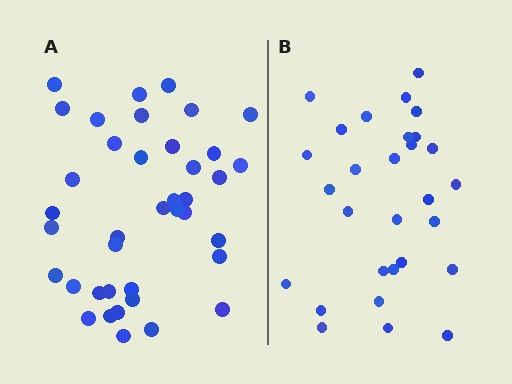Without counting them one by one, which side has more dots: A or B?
Region A (the left region) has more dots.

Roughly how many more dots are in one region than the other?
Region A has roughly 10 or so more dots than region B.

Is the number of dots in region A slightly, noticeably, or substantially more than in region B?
Region A has noticeably more, but not dramatically so. The ratio is roughly 1.3 to 1.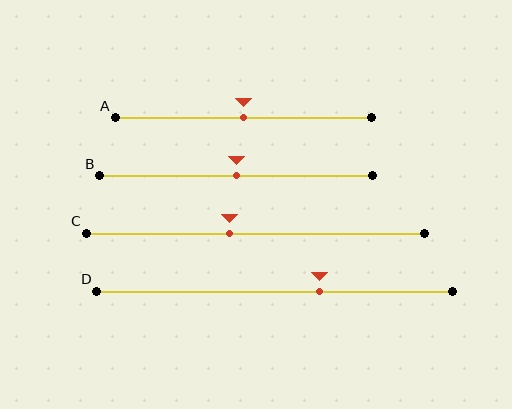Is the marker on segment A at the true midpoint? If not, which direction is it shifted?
Yes, the marker on segment A is at the true midpoint.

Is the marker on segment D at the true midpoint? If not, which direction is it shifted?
No, the marker on segment D is shifted to the right by about 13% of the segment length.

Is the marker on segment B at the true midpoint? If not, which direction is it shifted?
Yes, the marker on segment B is at the true midpoint.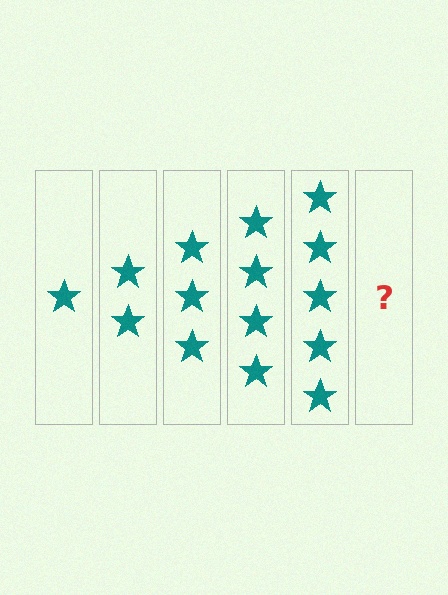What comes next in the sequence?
The next element should be 6 stars.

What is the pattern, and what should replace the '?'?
The pattern is that each step adds one more star. The '?' should be 6 stars.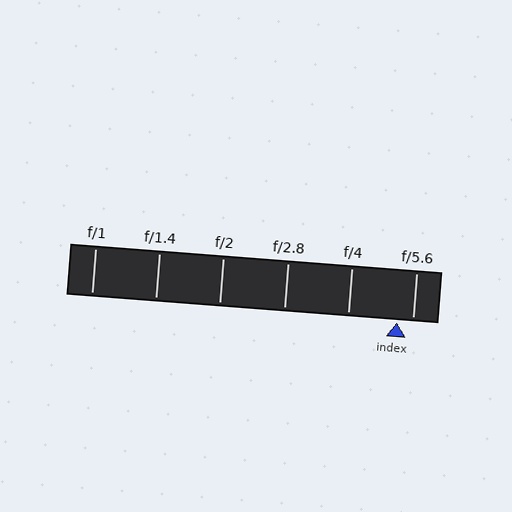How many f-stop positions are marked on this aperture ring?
There are 6 f-stop positions marked.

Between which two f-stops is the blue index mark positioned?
The index mark is between f/4 and f/5.6.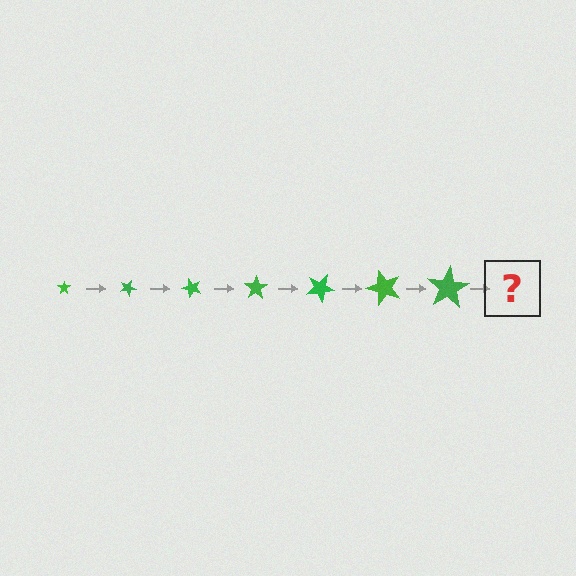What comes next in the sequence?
The next element should be a star, larger than the previous one and rotated 175 degrees from the start.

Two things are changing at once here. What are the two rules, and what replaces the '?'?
The two rules are that the star grows larger each step and it rotates 25 degrees each step. The '?' should be a star, larger than the previous one and rotated 175 degrees from the start.